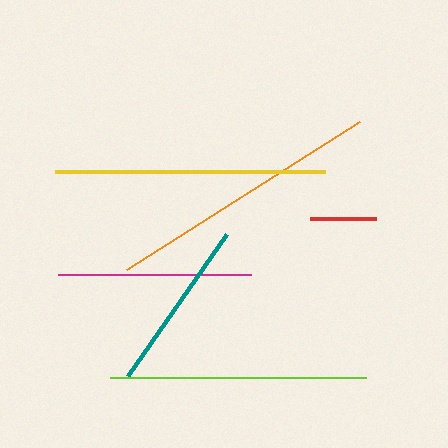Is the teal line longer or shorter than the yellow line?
The yellow line is longer than the teal line.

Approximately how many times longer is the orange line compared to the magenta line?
The orange line is approximately 1.4 times the length of the magenta line.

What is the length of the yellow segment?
The yellow segment is approximately 270 pixels long.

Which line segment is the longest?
The orange line is the longest at approximately 277 pixels.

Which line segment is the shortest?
The red line is the shortest at approximately 66 pixels.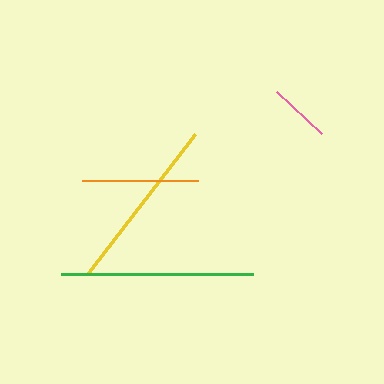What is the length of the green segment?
The green segment is approximately 192 pixels long.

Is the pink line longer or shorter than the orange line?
The orange line is longer than the pink line.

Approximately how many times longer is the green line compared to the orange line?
The green line is approximately 1.7 times the length of the orange line.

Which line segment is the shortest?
The pink line is the shortest at approximately 62 pixels.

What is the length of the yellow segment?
The yellow segment is approximately 175 pixels long.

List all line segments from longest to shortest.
From longest to shortest: green, yellow, orange, pink.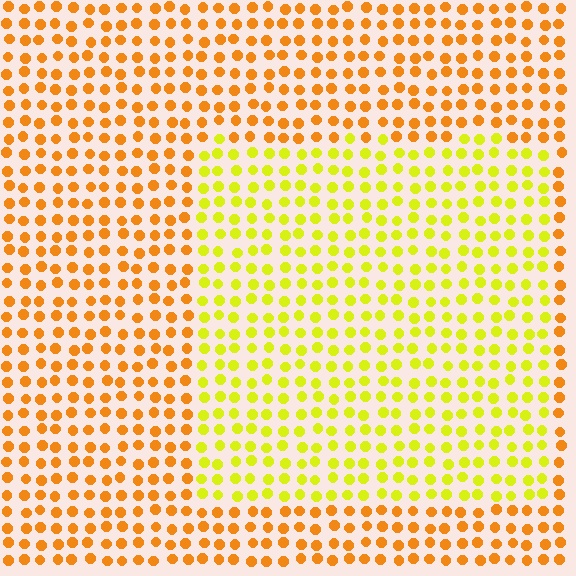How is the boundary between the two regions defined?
The boundary is defined purely by a slight shift in hue (about 36 degrees). Spacing, size, and orientation are identical on both sides.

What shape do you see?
I see a rectangle.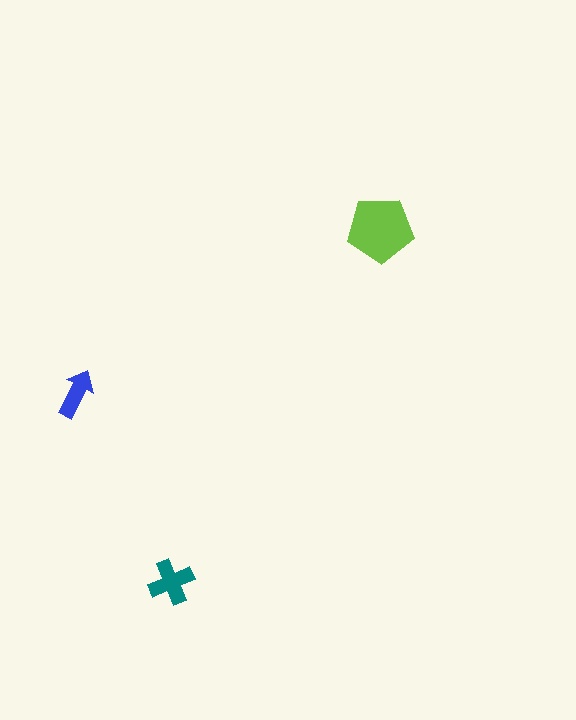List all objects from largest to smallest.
The lime pentagon, the teal cross, the blue arrow.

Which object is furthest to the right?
The lime pentagon is rightmost.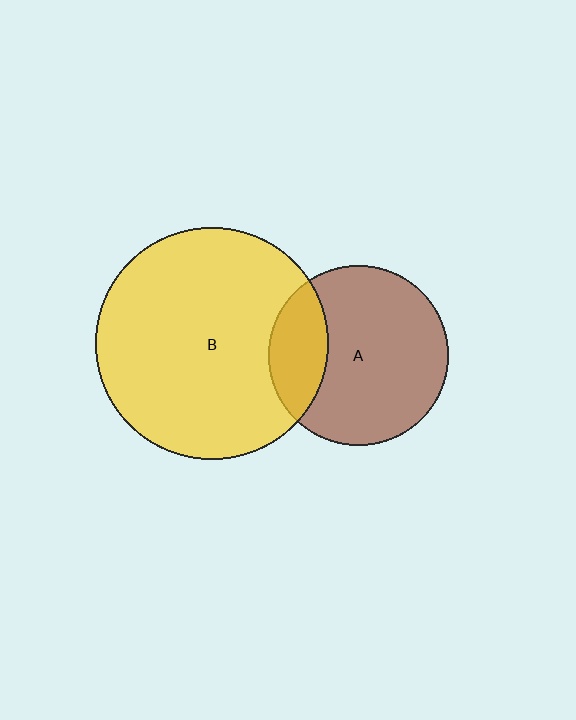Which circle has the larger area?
Circle B (yellow).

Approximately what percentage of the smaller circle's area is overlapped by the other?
Approximately 25%.